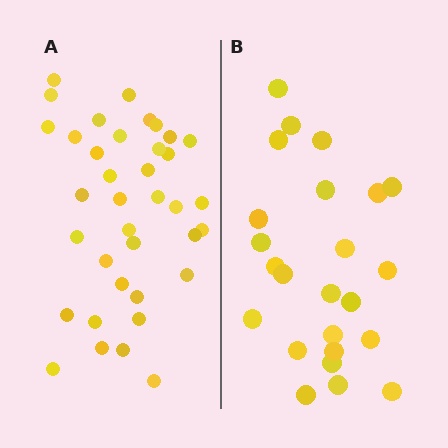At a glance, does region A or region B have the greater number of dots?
Region A (the left region) has more dots.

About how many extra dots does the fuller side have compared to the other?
Region A has approximately 15 more dots than region B.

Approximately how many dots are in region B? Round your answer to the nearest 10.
About 20 dots. (The exact count is 24, which rounds to 20.)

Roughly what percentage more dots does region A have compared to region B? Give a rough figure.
About 55% more.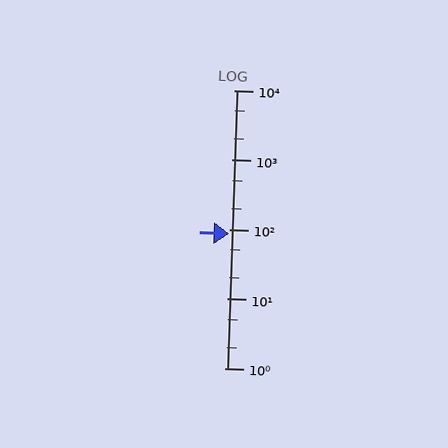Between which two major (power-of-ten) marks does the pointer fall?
The pointer is between 10 and 100.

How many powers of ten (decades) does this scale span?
The scale spans 4 decades, from 1 to 10000.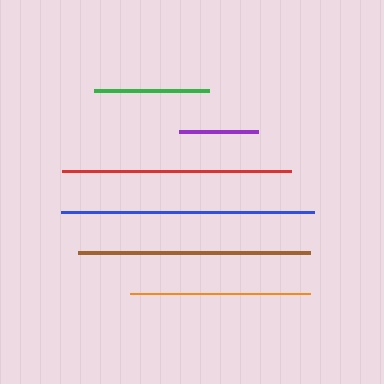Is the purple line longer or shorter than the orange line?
The orange line is longer than the purple line.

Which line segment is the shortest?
The purple line is the shortest at approximately 79 pixels.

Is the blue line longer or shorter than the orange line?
The blue line is longer than the orange line.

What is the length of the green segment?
The green segment is approximately 116 pixels long.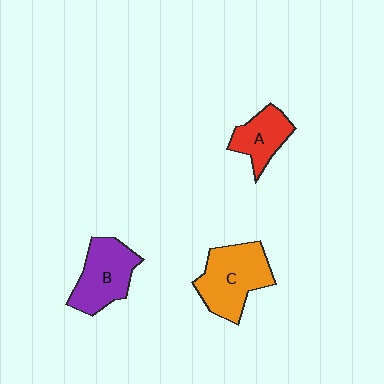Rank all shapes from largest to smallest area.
From largest to smallest: C (orange), B (purple), A (red).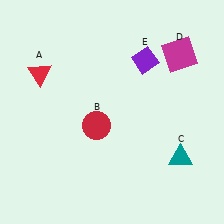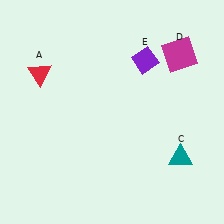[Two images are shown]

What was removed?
The red circle (B) was removed in Image 2.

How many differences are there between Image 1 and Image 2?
There is 1 difference between the two images.